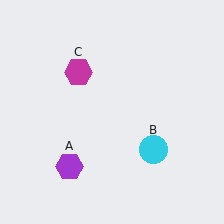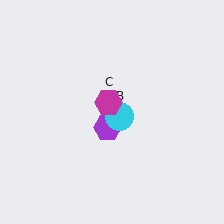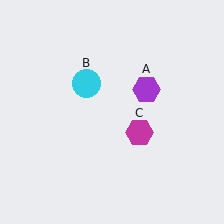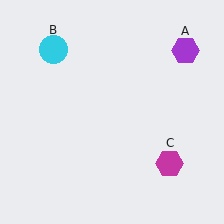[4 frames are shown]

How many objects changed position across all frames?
3 objects changed position: purple hexagon (object A), cyan circle (object B), magenta hexagon (object C).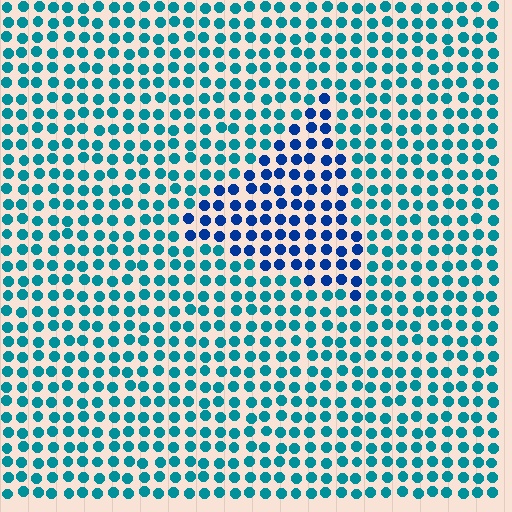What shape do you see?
I see a triangle.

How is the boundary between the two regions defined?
The boundary is defined purely by a slight shift in hue (about 35 degrees). Spacing, size, and orientation are identical on both sides.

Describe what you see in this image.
The image is filled with small teal elements in a uniform arrangement. A triangle-shaped region is visible where the elements are tinted to a slightly different hue, forming a subtle color boundary.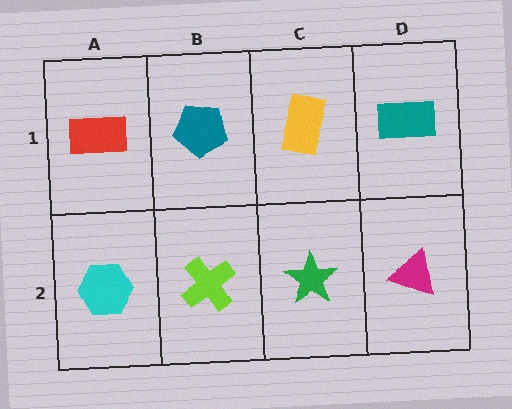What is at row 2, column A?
A cyan hexagon.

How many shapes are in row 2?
4 shapes.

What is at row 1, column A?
A red rectangle.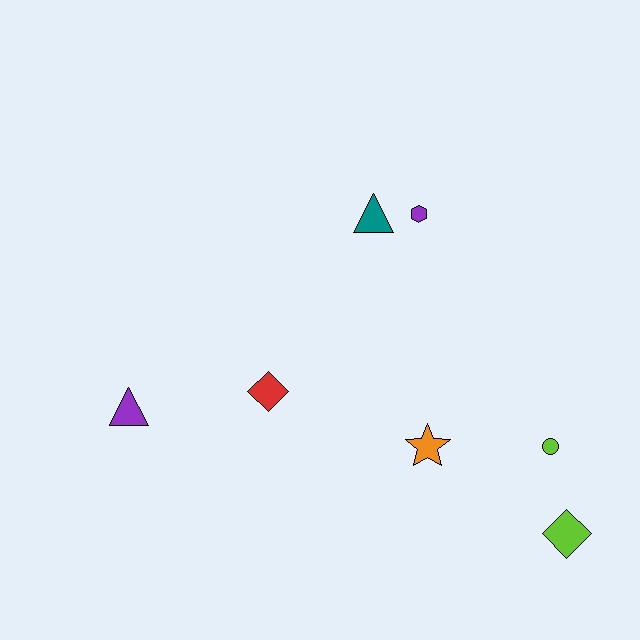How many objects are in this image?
There are 7 objects.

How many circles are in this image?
There is 1 circle.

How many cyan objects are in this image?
There are no cyan objects.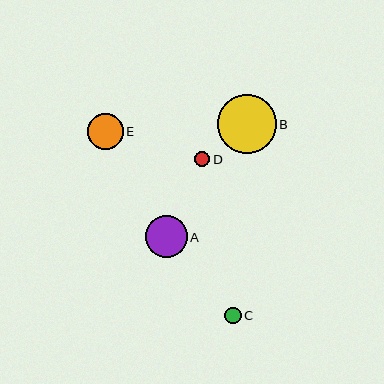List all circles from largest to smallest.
From largest to smallest: B, A, E, C, D.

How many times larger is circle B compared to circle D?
Circle B is approximately 3.8 times the size of circle D.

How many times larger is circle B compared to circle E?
Circle B is approximately 1.6 times the size of circle E.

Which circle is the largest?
Circle B is the largest with a size of approximately 59 pixels.